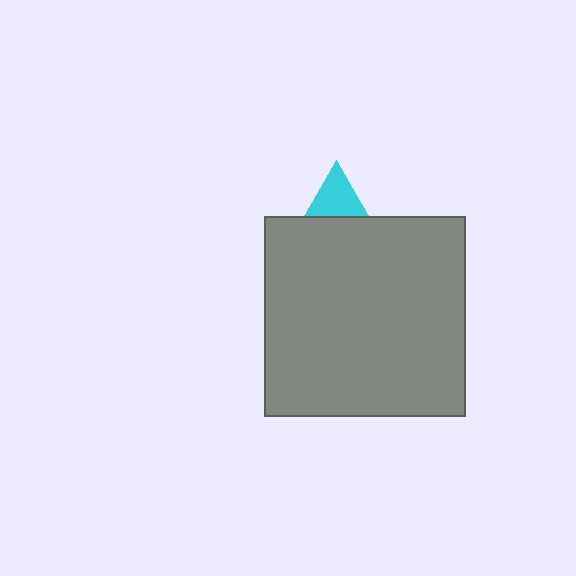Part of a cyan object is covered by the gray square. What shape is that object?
It is a triangle.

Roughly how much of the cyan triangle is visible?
A small part of it is visible (roughly 39%).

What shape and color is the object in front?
The object in front is a gray square.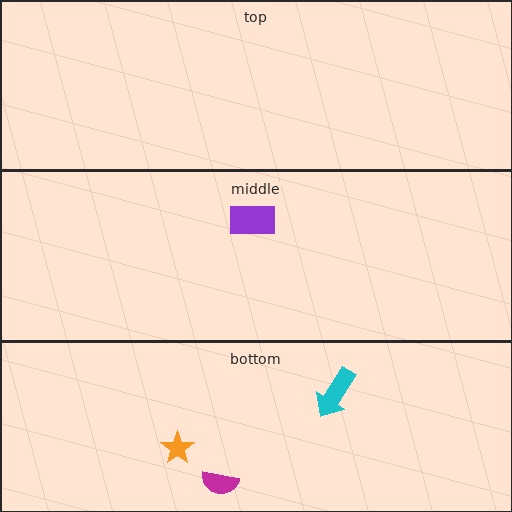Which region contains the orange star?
The bottom region.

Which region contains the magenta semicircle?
The bottom region.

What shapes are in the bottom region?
The orange star, the magenta semicircle, the cyan arrow.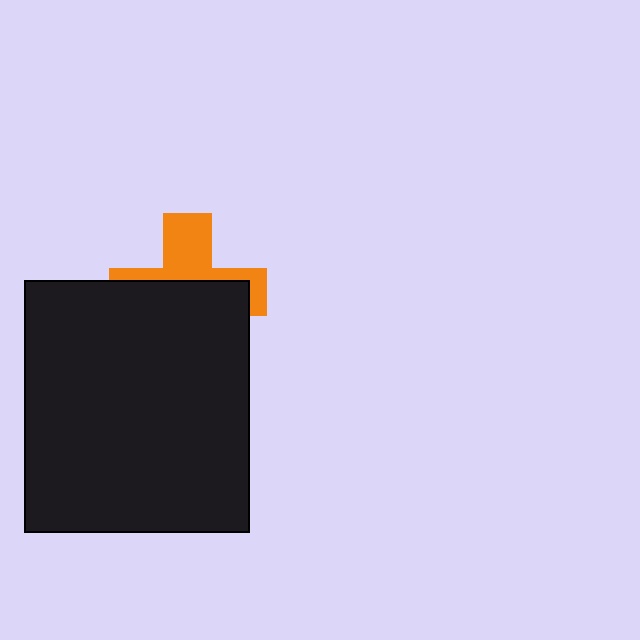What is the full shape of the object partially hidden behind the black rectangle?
The partially hidden object is an orange cross.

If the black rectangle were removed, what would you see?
You would see the complete orange cross.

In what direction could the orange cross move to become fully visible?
The orange cross could move up. That would shift it out from behind the black rectangle entirely.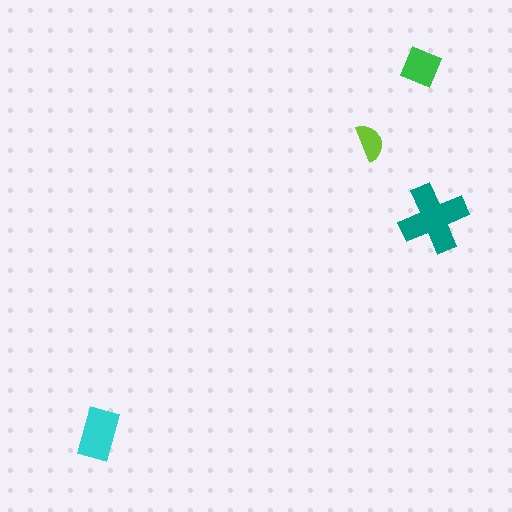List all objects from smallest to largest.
The lime semicircle, the green diamond, the cyan rectangle, the teal cross.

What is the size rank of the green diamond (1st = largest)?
3rd.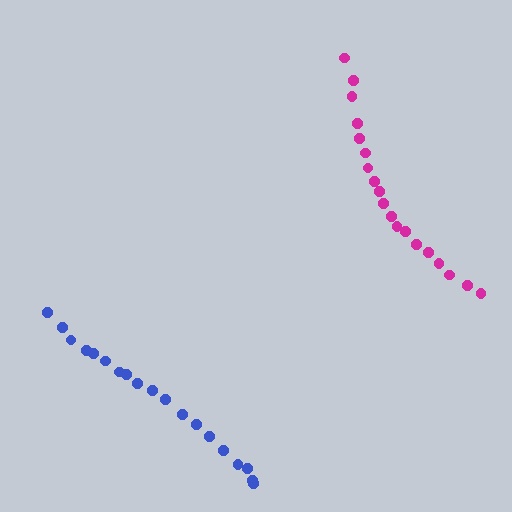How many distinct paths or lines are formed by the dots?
There are 2 distinct paths.